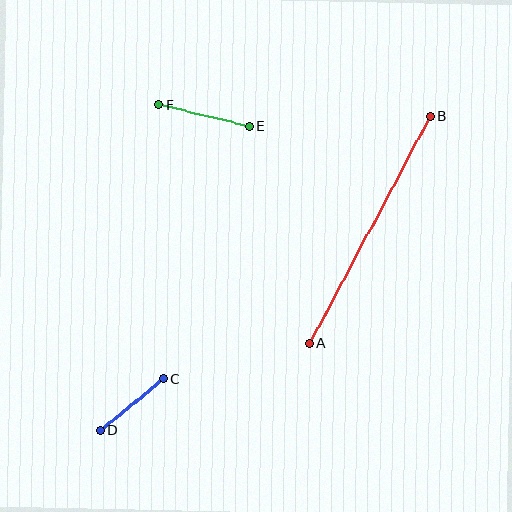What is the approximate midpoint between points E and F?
The midpoint is at approximately (204, 115) pixels.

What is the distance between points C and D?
The distance is approximately 81 pixels.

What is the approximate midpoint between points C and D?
The midpoint is at approximately (132, 404) pixels.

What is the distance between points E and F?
The distance is approximately 93 pixels.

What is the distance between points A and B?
The distance is approximately 258 pixels.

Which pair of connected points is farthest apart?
Points A and B are farthest apart.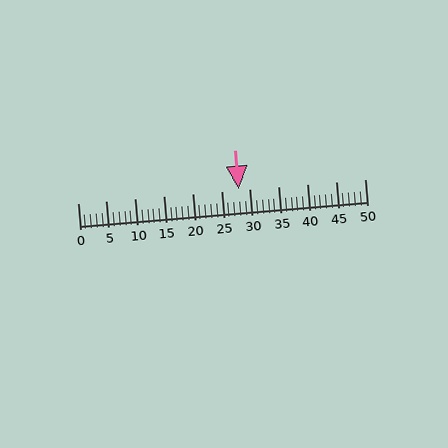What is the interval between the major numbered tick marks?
The major tick marks are spaced 5 units apart.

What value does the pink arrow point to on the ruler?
The pink arrow points to approximately 28.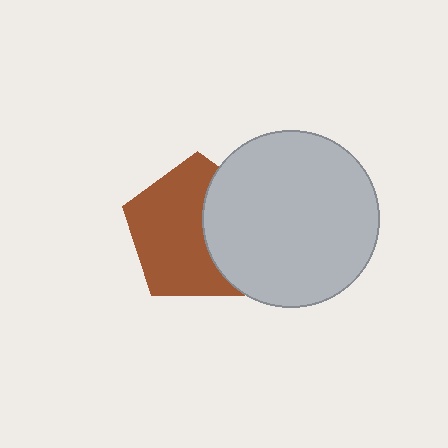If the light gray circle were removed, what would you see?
You would see the complete brown pentagon.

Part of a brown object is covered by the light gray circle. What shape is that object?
It is a pentagon.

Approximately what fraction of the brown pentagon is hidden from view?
Roughly 37% of the brown pentagon is hidden behind the light gray circle.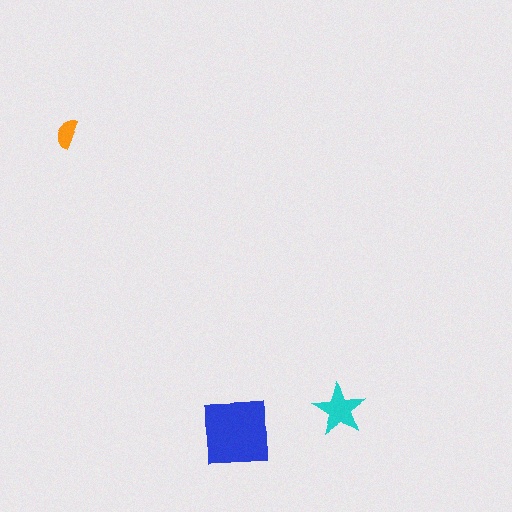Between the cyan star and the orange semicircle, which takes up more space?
The cyan star.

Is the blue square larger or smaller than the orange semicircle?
Larger.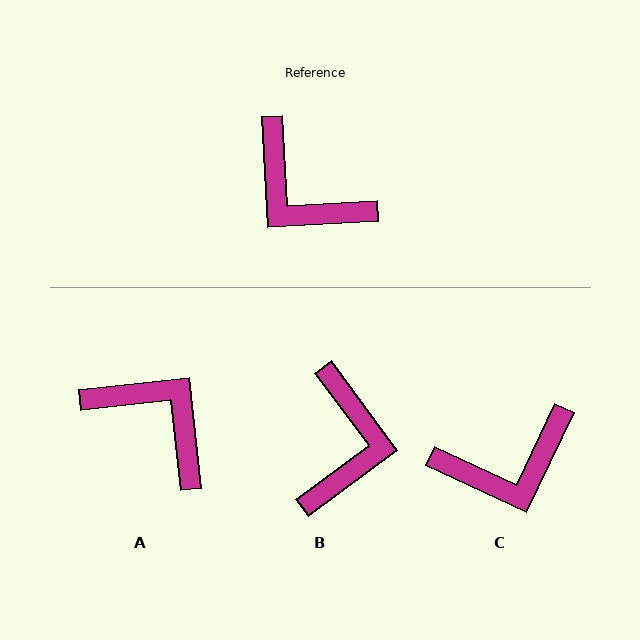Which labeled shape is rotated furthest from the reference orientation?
A, about 177 degrees away.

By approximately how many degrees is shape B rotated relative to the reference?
Approximately 124 degrees counter-clockwise.